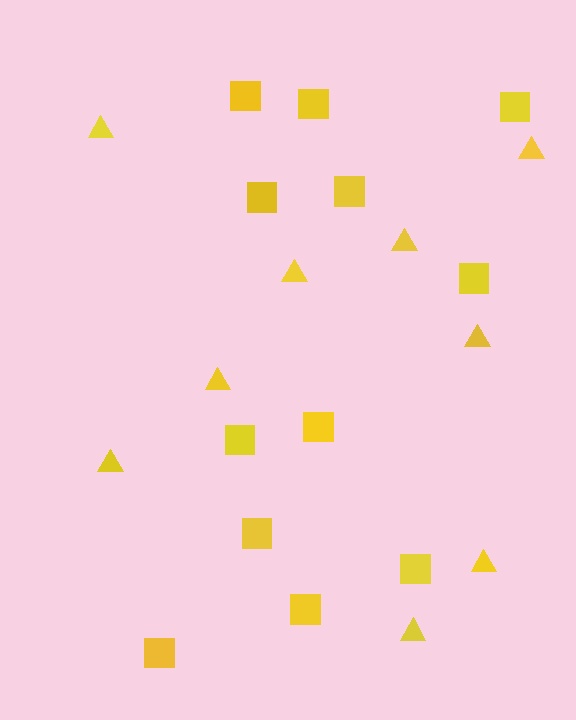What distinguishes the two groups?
There are 2 groups: one group of squares (12) and one group of triangles (9).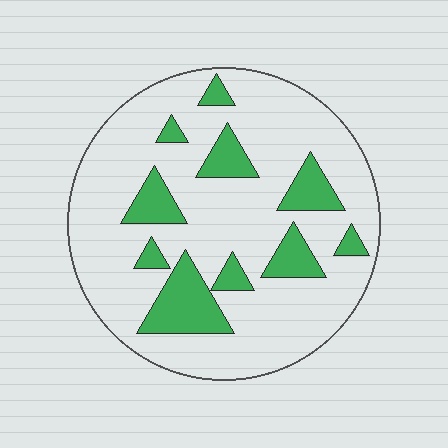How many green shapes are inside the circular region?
10.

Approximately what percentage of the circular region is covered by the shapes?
Approximately 20%.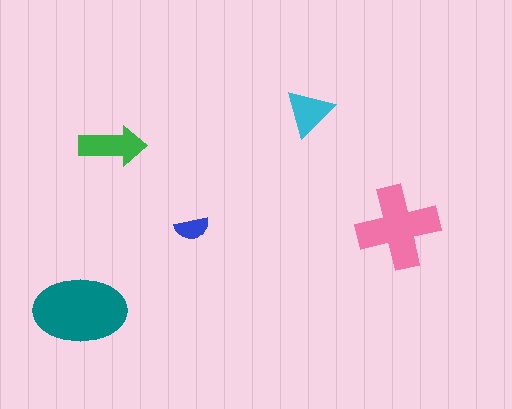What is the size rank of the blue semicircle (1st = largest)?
5th.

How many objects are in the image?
There are 5 objects in the image.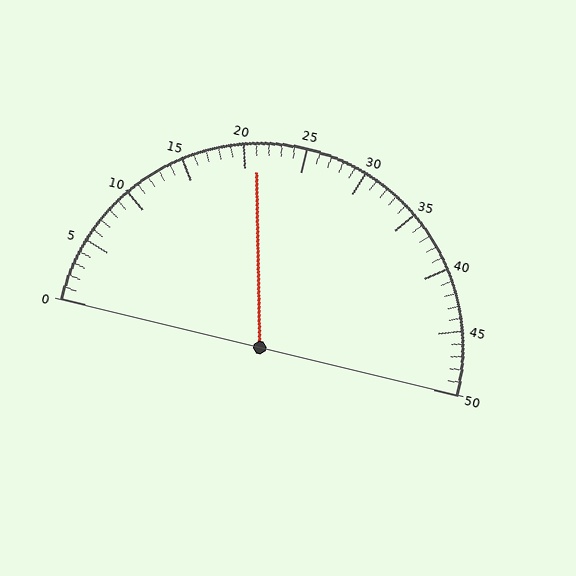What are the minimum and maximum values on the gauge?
The gauge ranges from 0 to 50.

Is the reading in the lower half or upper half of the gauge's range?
The reading is in the lower half of the range (0 to 50).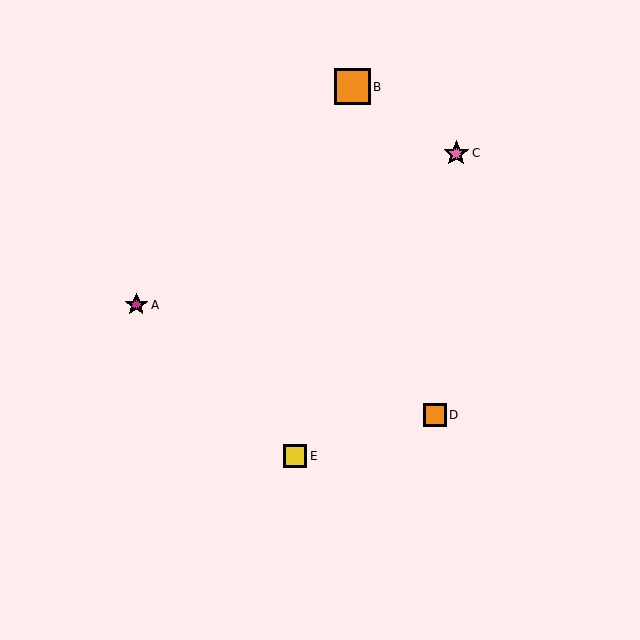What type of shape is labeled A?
Shape A is a magenta star.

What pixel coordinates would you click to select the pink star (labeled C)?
Click at (456, 153) to select the pink star C.